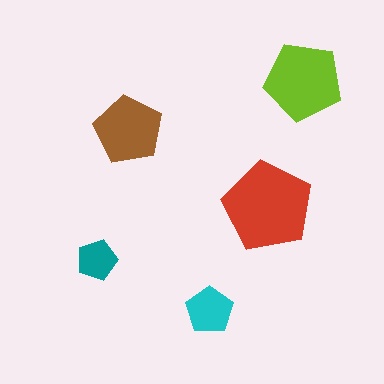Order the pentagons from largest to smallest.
the red one, the lime one, the brown one, the cyan one, the teal one.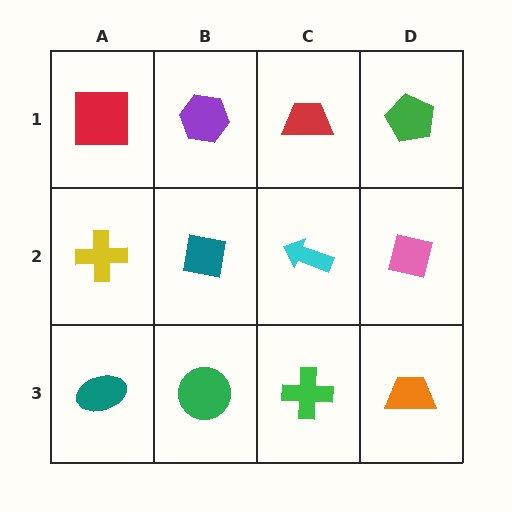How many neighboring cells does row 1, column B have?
3.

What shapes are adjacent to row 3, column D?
A pink square (row 2, column D), a green cross (row 3, column C).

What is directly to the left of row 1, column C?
A purple hexagon.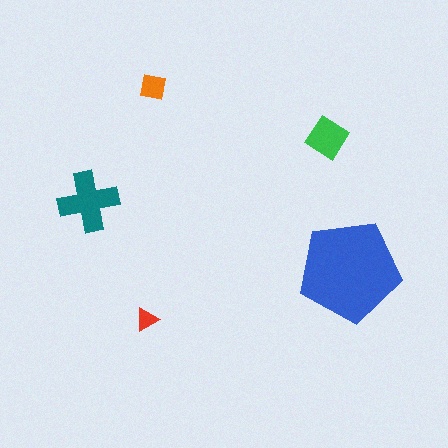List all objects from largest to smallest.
The blue pentagon, the teal cross, the green diamond, the orange square, the red triangle.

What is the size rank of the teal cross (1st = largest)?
2nd.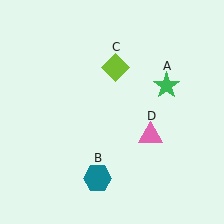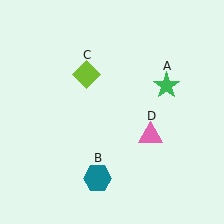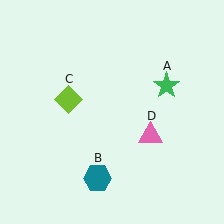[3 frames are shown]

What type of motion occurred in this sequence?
The lime diamond (object C) rotated counterclockwise around the center of the scene.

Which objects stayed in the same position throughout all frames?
Green star (object A) and teal hexagon (object B) and pink triangle (object D) remained stationary.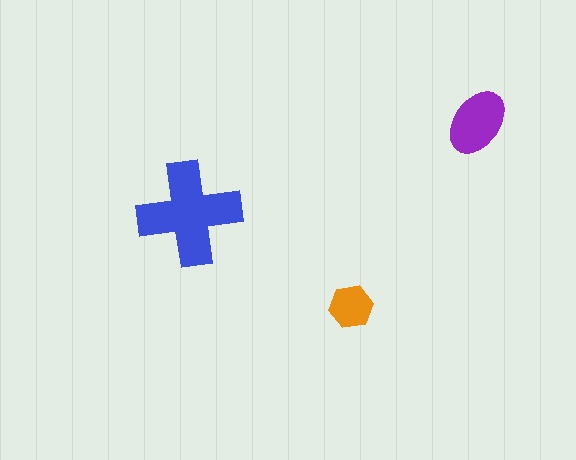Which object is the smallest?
The orange hexagon.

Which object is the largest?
The blue cross.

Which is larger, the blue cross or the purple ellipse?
The blue cross.